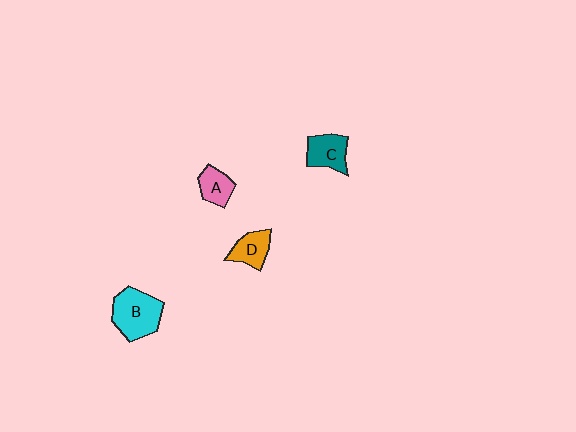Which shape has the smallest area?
Shape A (pink).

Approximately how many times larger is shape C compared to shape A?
Approximately 1.3 times.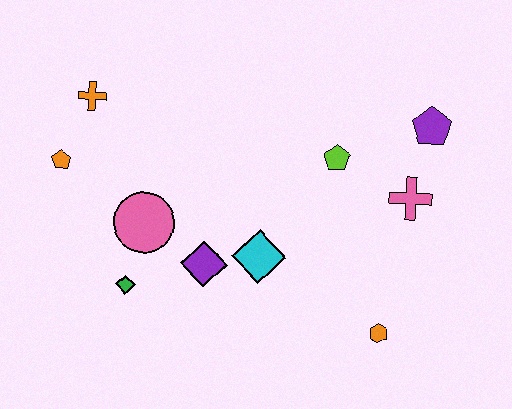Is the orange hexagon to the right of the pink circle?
Yes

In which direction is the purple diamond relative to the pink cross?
The purple diamond is to the left of the pink cross.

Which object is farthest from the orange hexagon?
The orange cross is farthest from the orange hexagon.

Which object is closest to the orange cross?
The orange pentagon is closest to the orange cross.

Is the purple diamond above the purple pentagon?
No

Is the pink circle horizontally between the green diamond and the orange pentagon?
No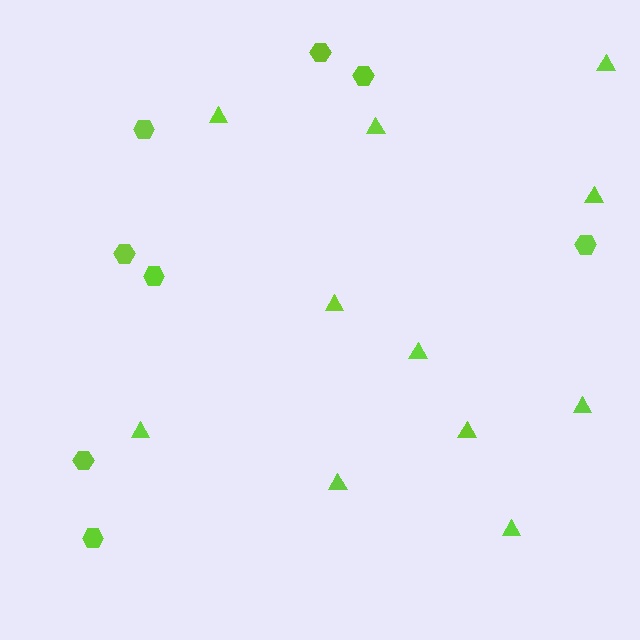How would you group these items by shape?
There are 2 groups: one group of triangles (11) and one group of hexagons (8).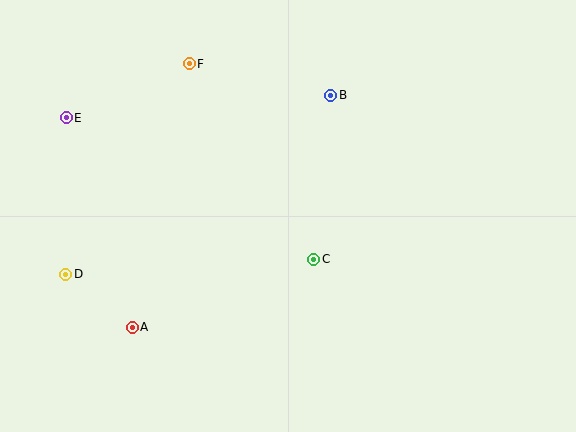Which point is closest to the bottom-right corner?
Point C is closest to the bottom-right corner.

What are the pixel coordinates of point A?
Point A is at (132, 327).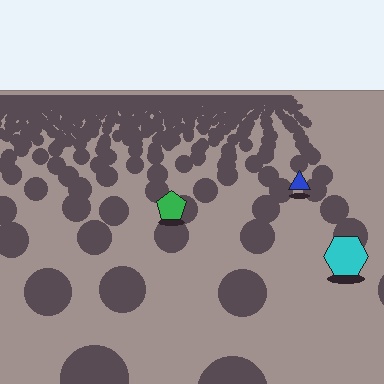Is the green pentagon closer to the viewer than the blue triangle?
Yes. The green pentagon is closer — you can tell from the texture gradient: the ground texture is coarser near it.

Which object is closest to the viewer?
The cyan hexagon is closest. The texture marks near it are larger and more spread out.